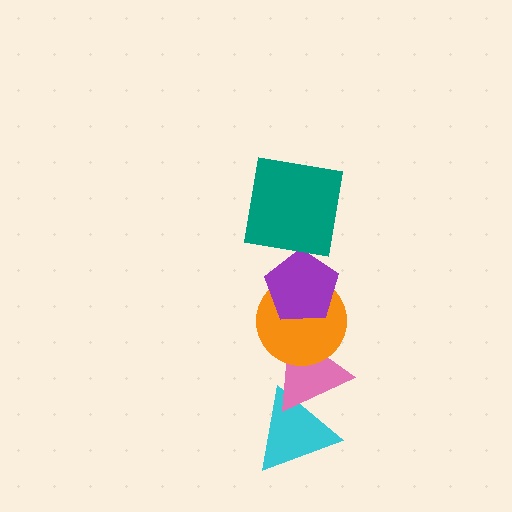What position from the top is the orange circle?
The orange circle is 3rd from the top.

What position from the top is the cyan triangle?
The cyan triangle is 5th from the top.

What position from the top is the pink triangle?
The pink triangle is 4th from the top.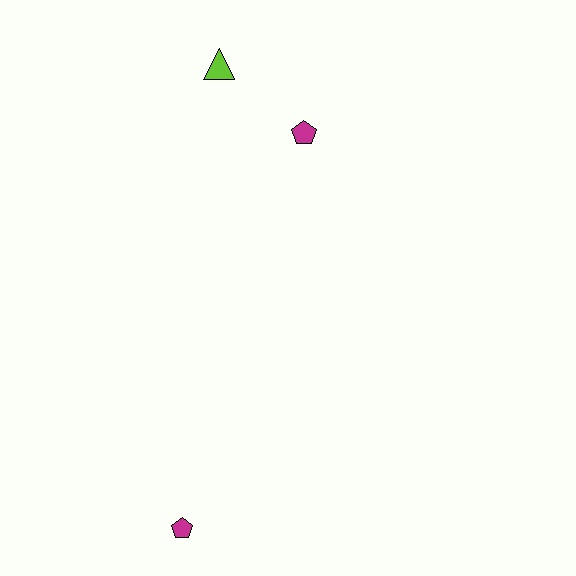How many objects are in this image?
There are 3 objects.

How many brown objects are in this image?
There are no brown objects.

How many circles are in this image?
There are no circles.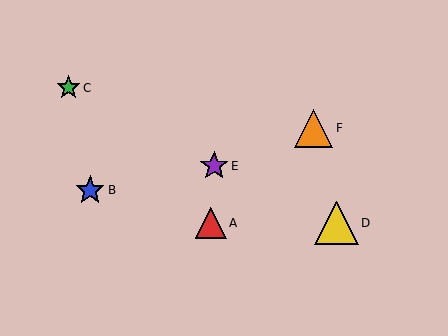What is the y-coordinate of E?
Object E is at y≈166.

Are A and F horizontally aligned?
No, A is at y≈223 and F is at y≈129.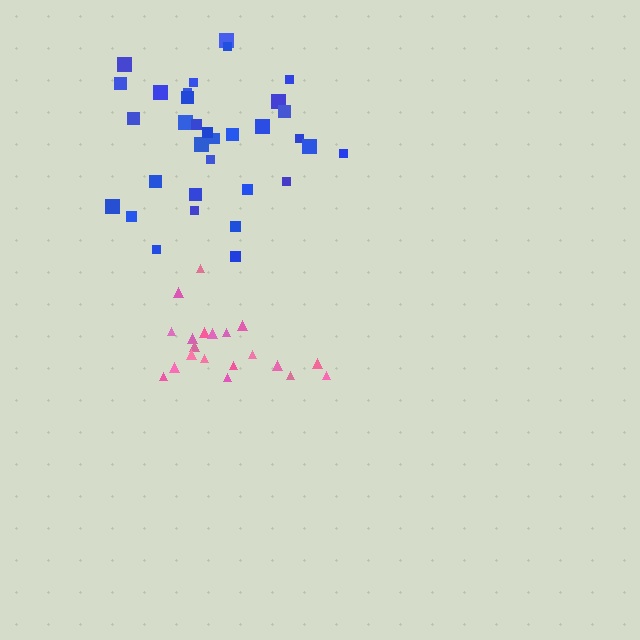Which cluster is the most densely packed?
Pink.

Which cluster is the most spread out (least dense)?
Blue.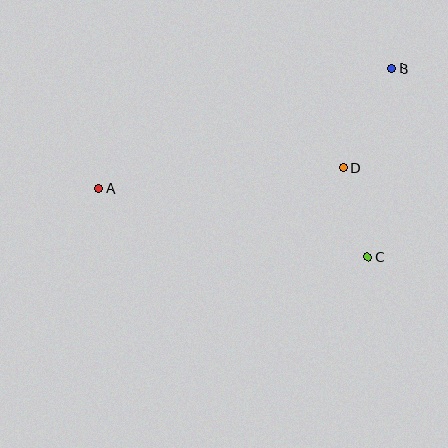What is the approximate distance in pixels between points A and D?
The distance between A and D is approximately 245 pixels.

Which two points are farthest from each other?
Points A and B are farthest from each other.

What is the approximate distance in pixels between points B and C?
The distance between B and C is approximately 190 pixels.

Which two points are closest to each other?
Points C and D are closest to each other.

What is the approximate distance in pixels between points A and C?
The distance between A and C is approximately 278 pixels.